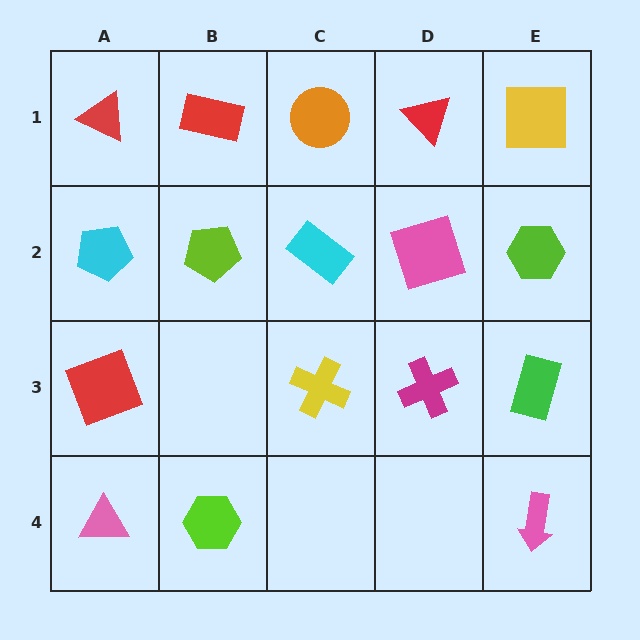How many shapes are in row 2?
5 shapes.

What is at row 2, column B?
A lime pentagon.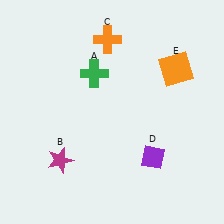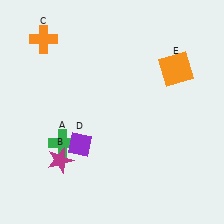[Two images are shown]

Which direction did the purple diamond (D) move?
The purple diamond (D) moved left.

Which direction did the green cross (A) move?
The green cross (A) moved down.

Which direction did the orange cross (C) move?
The orange cross (C) moved left.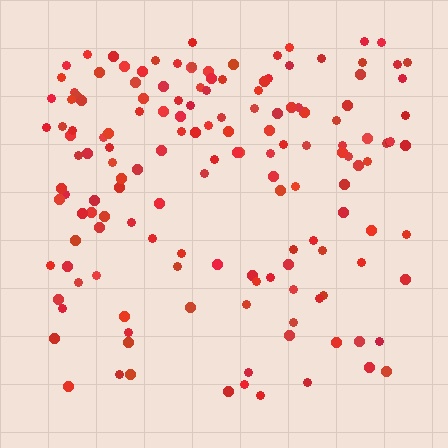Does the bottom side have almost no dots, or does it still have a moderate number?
Still a moderate number, just noticeably fewer than the top.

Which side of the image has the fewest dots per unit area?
The bottom.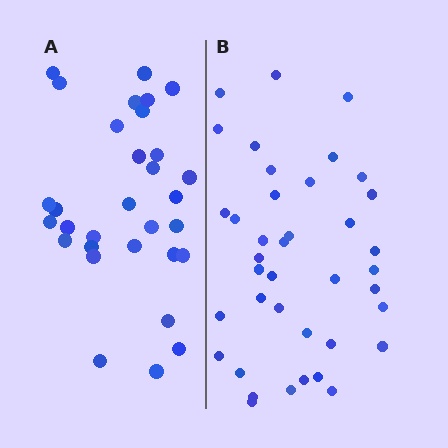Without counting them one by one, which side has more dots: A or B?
Region B (the right region) has more dots.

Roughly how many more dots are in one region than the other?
Region B has roughly 8 or so more dots than region A.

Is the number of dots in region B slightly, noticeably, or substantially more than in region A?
Region B has noticeably more, but not dramatically so. The ratio is roughly 1.3 to 1.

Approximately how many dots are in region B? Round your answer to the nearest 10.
About 40 dots. (The exact count is 39, which rounds to 40.)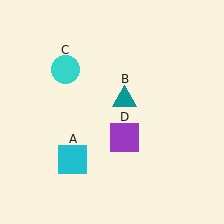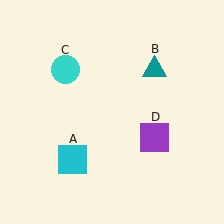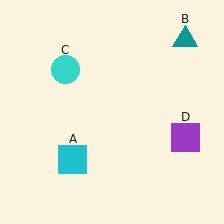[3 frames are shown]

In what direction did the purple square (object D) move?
The purple square (object D) moved right.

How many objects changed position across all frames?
2 objects changed position: teal triangle (object B), purple square (object D).